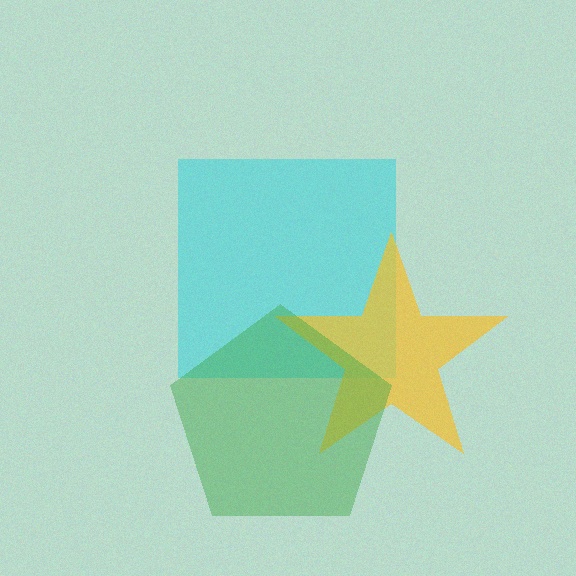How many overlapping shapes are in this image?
There are 3 overlapping shapes in the image.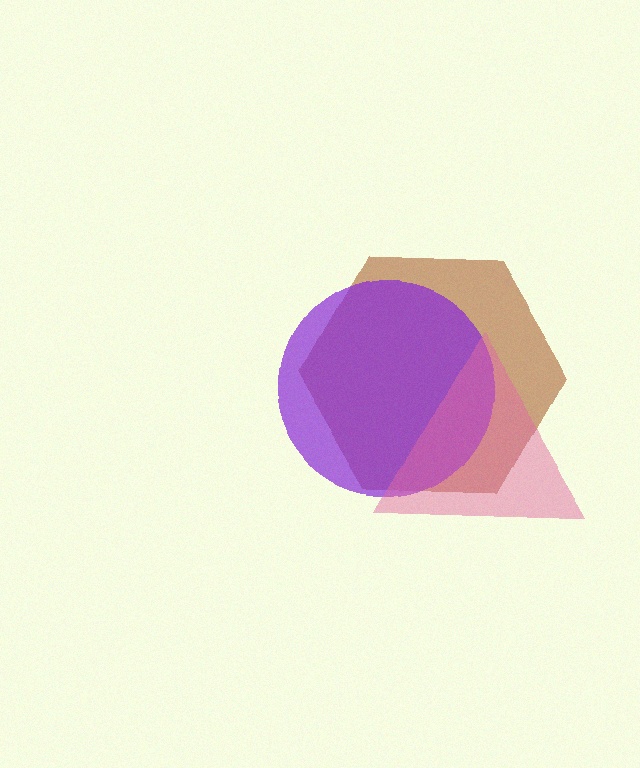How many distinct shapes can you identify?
There are 3 distinct shapes: a brown hexagon, a purple circle, a pink triangle.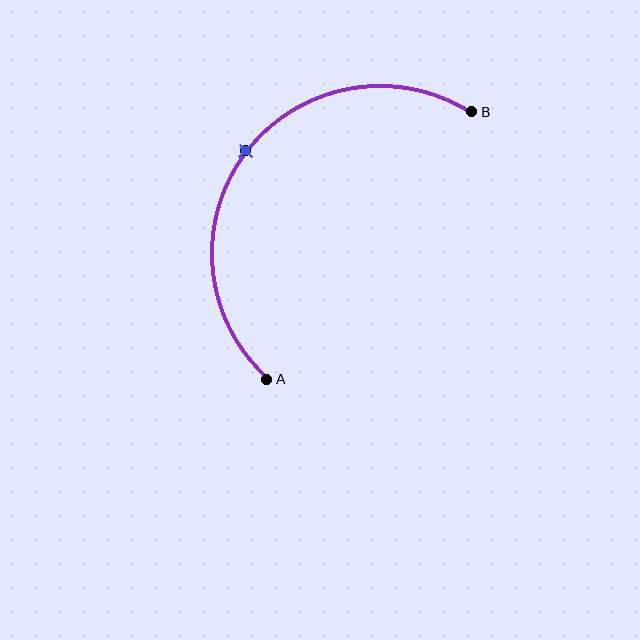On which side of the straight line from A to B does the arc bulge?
The arc bulges above and to the left of the straight line connecting A and B.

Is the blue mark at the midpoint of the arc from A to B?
Yes. The blue mark lies on the arc at equal arc-length from both A and B — it is the arc midpoint.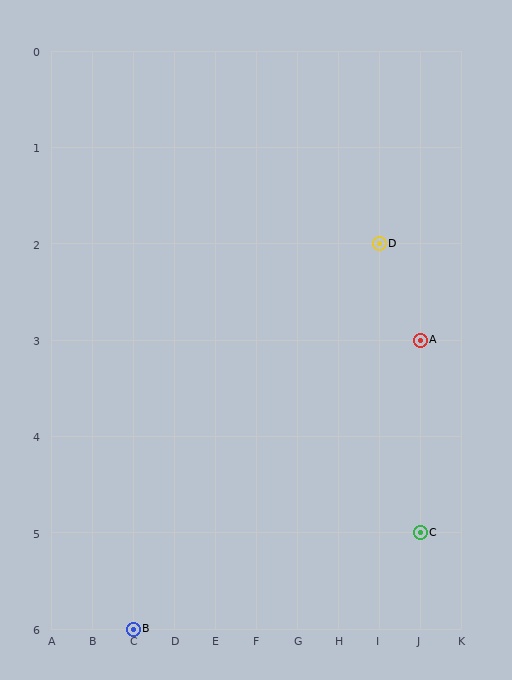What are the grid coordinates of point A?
Point A is at grid coordinates (J, 3).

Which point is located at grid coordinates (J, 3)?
Point A is at (J, 3).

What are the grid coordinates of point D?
Point D is at grid coordinates (I, 2).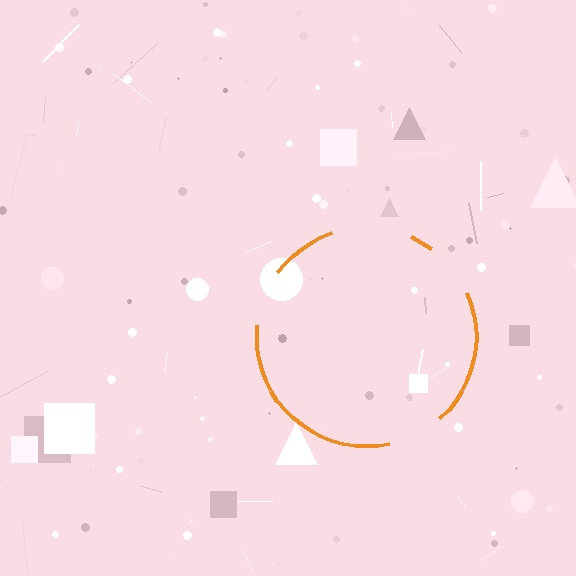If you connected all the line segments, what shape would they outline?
They would outline a circle.